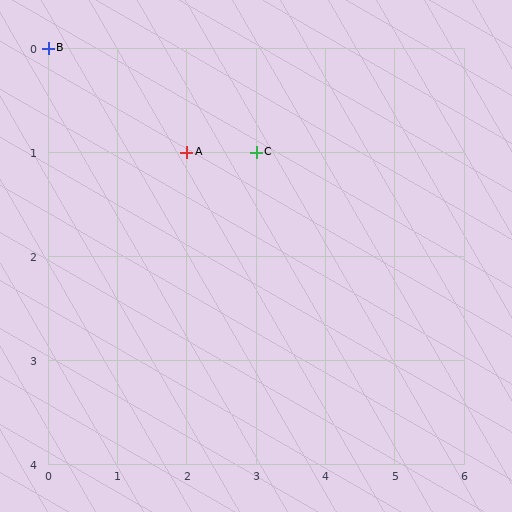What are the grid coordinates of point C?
Point C is at grid coordinates (3, 1).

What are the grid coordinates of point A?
Point A is at grid coordinates (2, 1).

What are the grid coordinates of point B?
Point B is at grid coordinates (0, 0).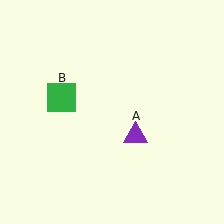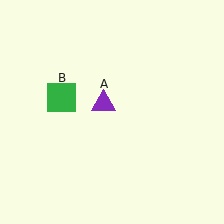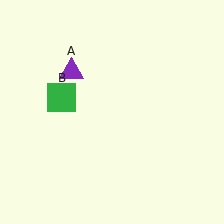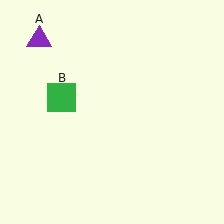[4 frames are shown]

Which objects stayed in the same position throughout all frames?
Green square (object B) remained stationary.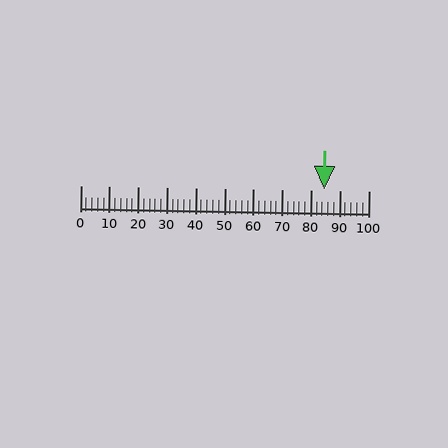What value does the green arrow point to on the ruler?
The green arrow points to approximately 84.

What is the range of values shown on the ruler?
The ruler shows values from 0 to 100.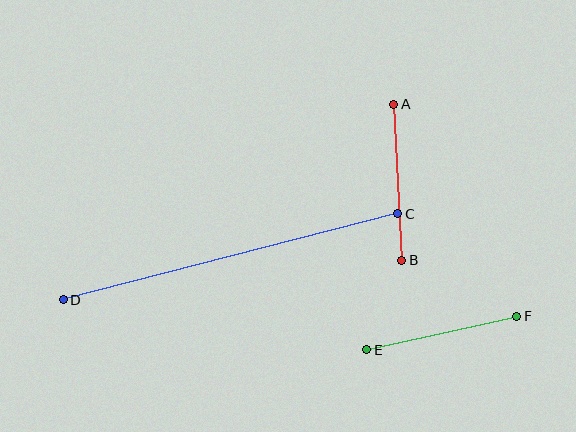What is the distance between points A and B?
The distance is approximately 156 pixels.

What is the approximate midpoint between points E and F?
The midpoint is at approximately (442, 333) pixels.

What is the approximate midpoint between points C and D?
The midpoint is at approximately (231, 257) pixels.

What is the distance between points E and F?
The distance is approximately 153 pixels.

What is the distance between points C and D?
The distance is approximately 345 pixels.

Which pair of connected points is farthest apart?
Points C and D are farthest apart.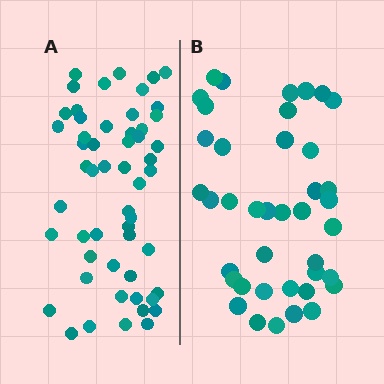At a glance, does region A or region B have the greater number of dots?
Region A (the left region) has more dots.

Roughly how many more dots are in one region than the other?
Region A has approximately 15 more dots than region B.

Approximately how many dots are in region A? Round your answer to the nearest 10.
About 50 dots. (The exact count is 54, which rounds to 50.)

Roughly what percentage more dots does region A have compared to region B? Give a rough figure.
About 35% more.